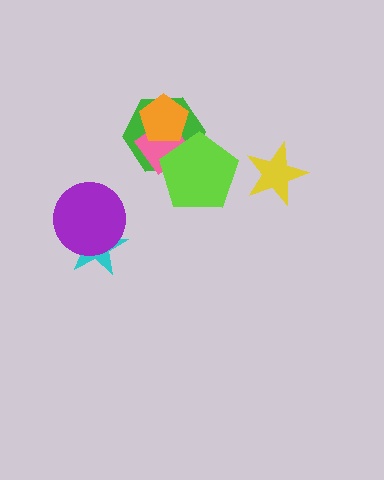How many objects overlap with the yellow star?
0 objects overlap with the yellow star.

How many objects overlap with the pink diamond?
3 objects overlap with the pink diamond.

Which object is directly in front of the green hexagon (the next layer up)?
The pink diamond is directly in front of the green hexagon.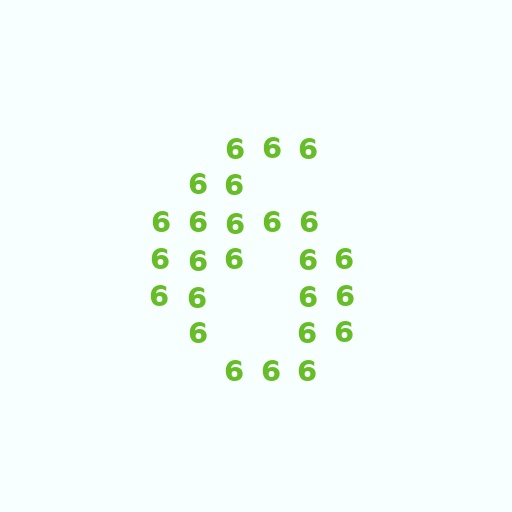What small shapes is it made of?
It is made of small digit 6's.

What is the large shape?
The large shape is the digit 6.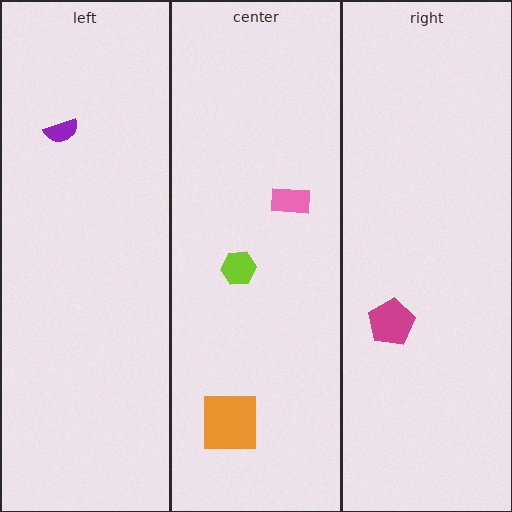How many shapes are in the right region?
1.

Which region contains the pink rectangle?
The center region.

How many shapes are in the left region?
1.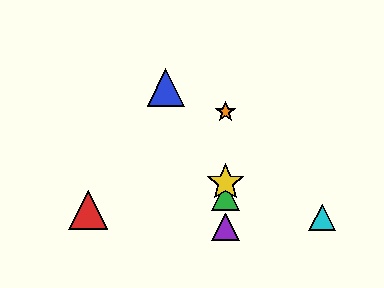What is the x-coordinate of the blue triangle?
The blue triangle is at x≈166.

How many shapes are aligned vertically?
4 shapes (the green triangle, the yellow star, the purple triangle, the orange star) are aligned vertically.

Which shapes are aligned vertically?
The green triangle, the yellow star, the purple triangle, the orange star are aligned vertically.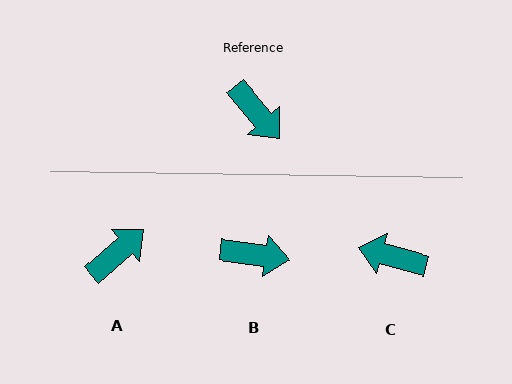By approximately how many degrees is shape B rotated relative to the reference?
Approximately 42 degrees counter-clockwise.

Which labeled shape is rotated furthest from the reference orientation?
C, about 146 degrees away.